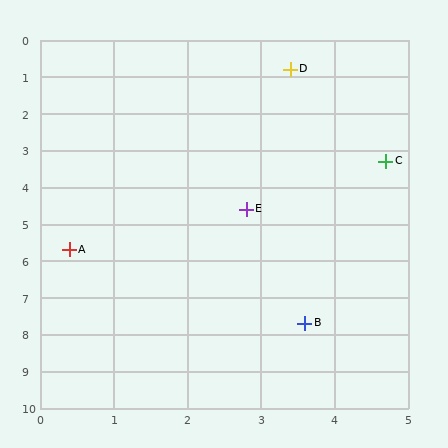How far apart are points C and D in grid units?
Points C and D are about 2.8 grid units apart.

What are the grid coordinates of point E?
Point E is at approximately (2.8, 4.6).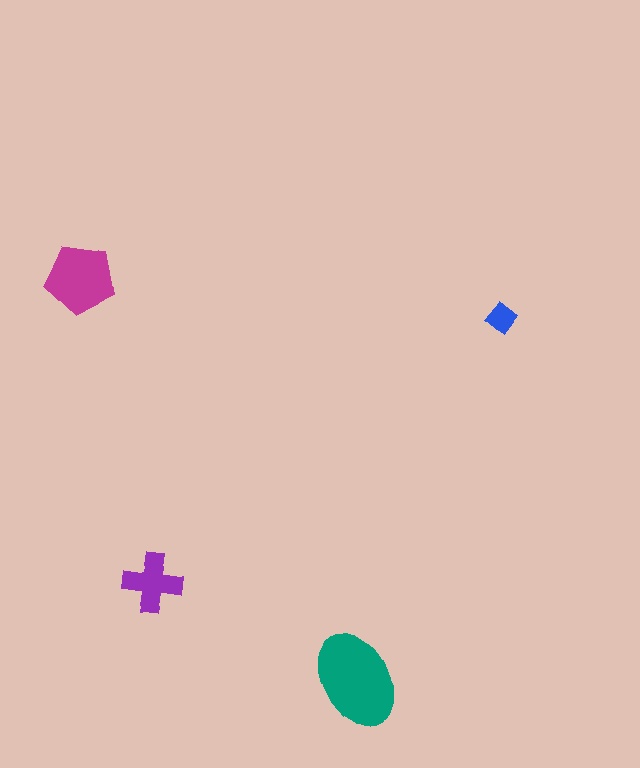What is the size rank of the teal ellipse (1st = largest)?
1st.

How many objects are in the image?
There are 4 objects in the image.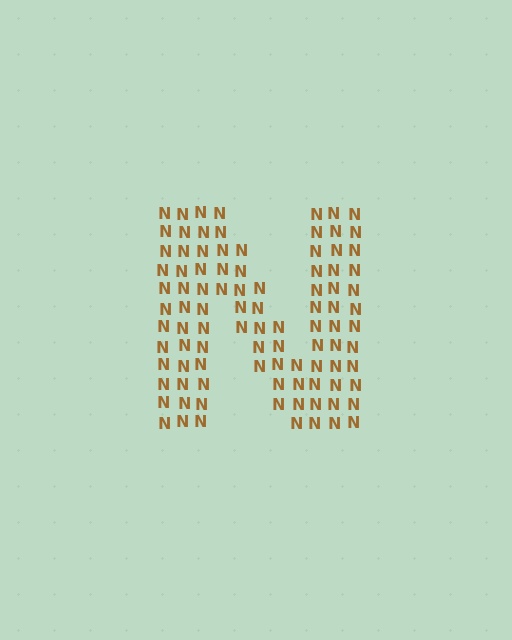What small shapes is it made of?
It is made of small letter N's.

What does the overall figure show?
The overall figure shows the letter N.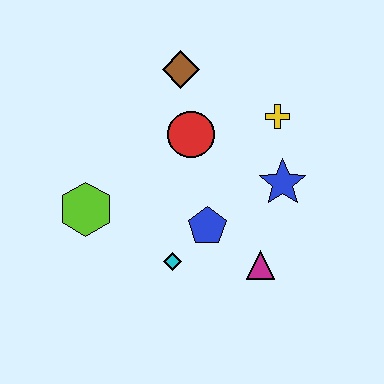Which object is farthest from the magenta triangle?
The brown diamond is farthest from the magenta triangle.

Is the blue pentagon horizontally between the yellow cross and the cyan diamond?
Yes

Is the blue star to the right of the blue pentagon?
Yes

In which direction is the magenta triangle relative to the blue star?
The magenta triangle is below the blue star.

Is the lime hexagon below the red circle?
Yes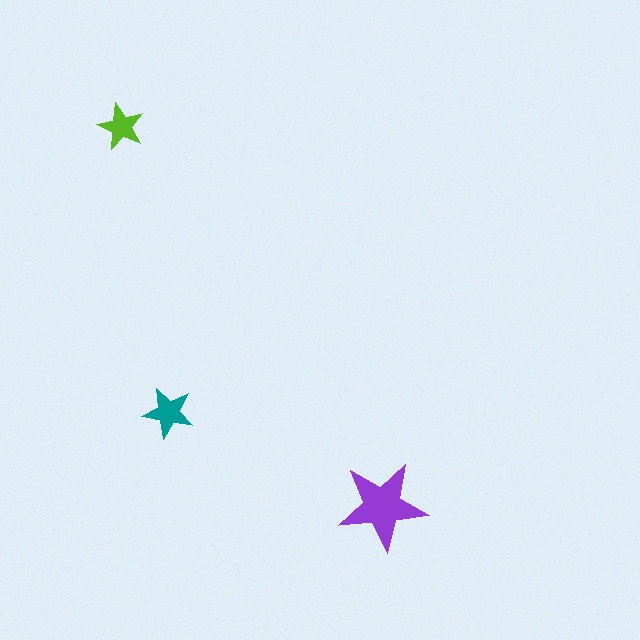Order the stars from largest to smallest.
the purple one, the teal one, the lime one.